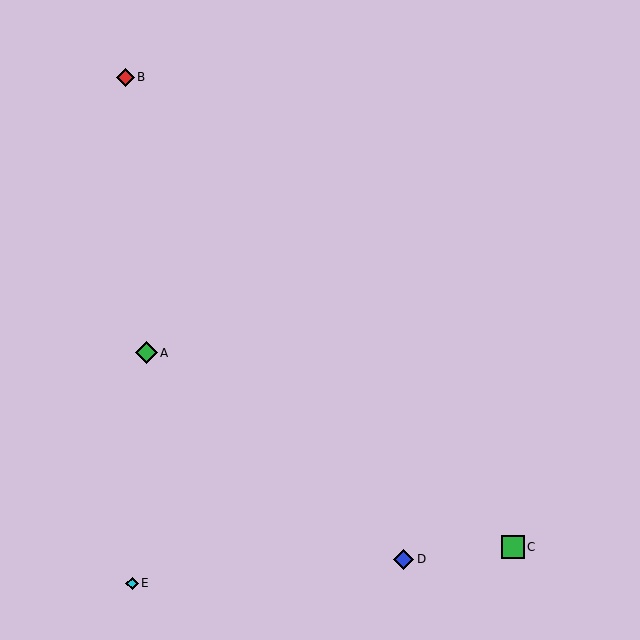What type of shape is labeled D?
Shape D is a blue diamond.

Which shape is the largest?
The green square (labeled C) is the largest.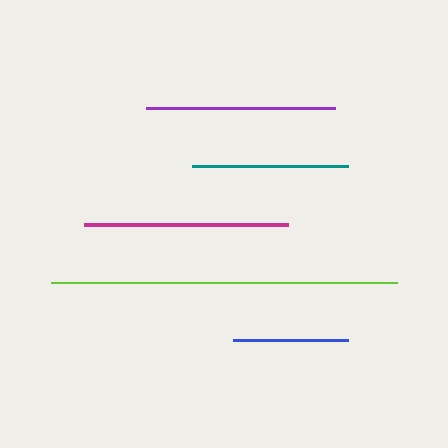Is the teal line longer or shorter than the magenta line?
The magenta line is longer than the teal line.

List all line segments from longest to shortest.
From longest to shortest: lime, magenta, purple, teal, blue.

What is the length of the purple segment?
The purple segment is approximately 189 pixels long.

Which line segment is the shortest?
The blue line is the shortest at approximately 116 pixels.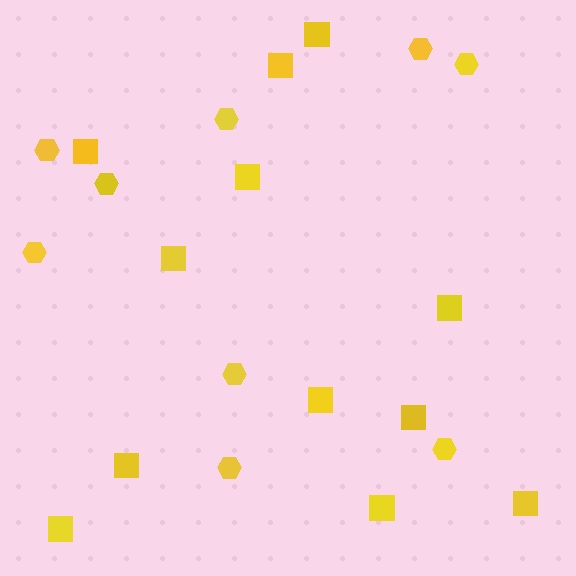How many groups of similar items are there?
There are 2 groups: one group of hexagons (9) and one group of squares (12).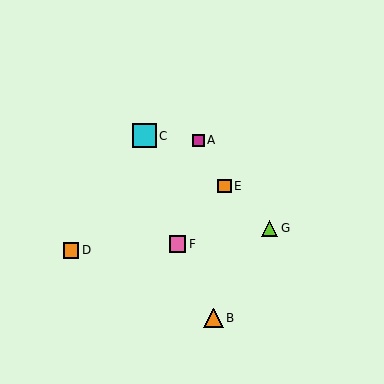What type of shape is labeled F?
Shape F is a pink square.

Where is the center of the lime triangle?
The center of the lime triangle is at (270, 228).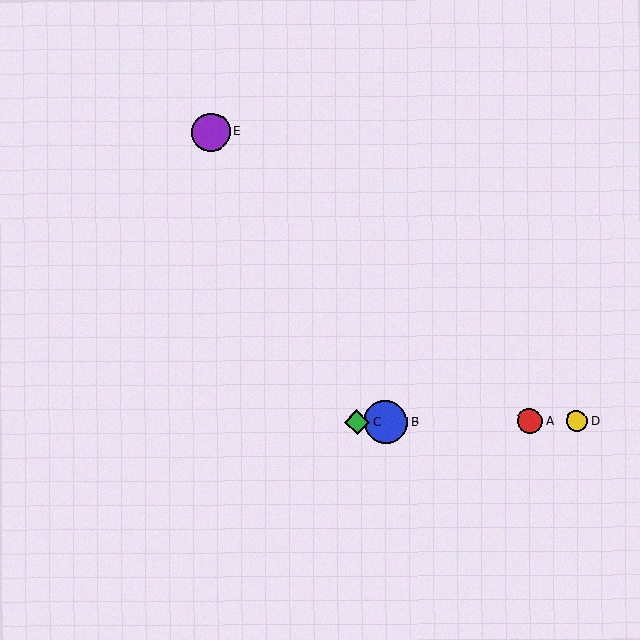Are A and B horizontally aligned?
Yes, both are at y≈421.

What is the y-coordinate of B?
Object B is at y≈422.